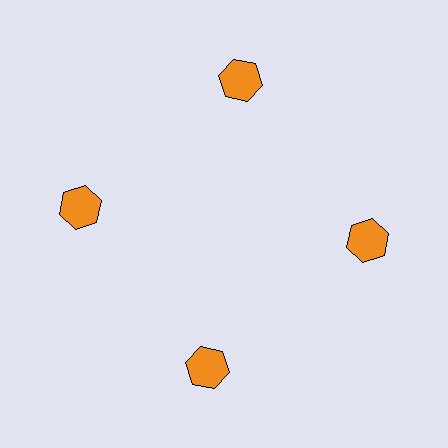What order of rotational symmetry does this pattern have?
This pattern has 4-fold rotational symmetry.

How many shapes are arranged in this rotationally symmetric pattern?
There are 4 shapes, arranged in 4 groups of 1.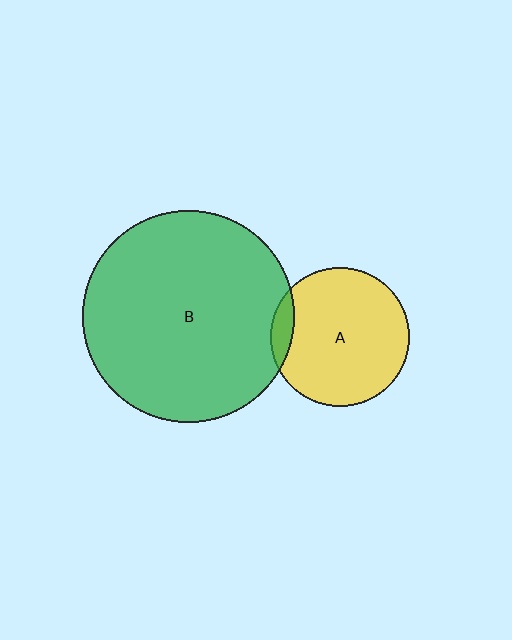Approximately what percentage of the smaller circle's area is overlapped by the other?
Approximately 10%.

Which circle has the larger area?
Circle B (green).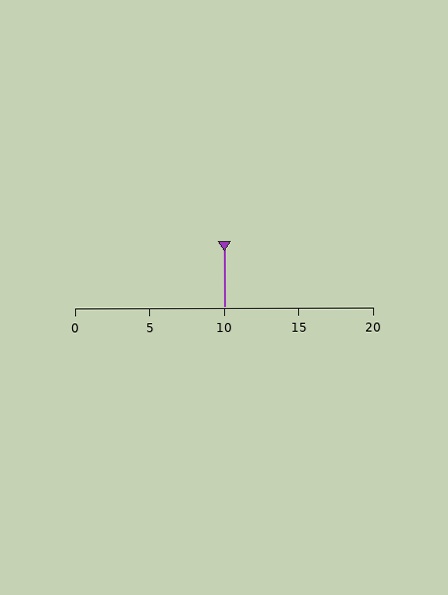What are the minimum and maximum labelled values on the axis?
The axis runs from 0 to 20.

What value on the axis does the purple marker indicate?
The marker indicates approximately 10.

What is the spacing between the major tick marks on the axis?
The major ticks are spaced 5 apart.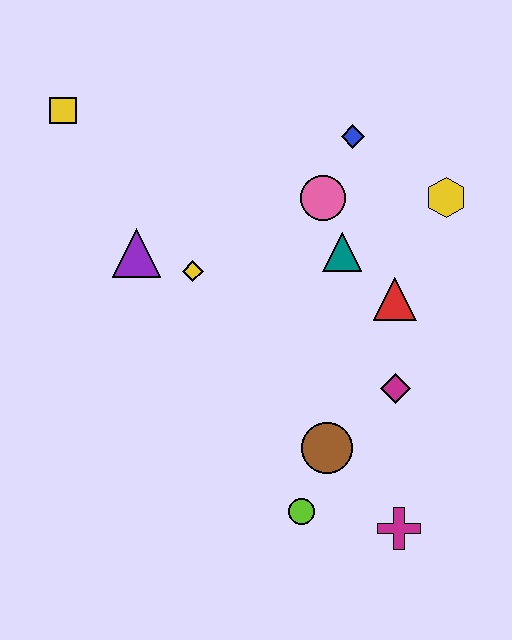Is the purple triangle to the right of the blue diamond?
No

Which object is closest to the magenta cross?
The lime circle is closest to the magenta cross.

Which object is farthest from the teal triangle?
The yellow square is farthest from the teal triangle.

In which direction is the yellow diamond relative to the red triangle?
The yellow diamond is to the left of the red triangle.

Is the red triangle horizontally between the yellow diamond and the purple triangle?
No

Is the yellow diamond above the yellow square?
No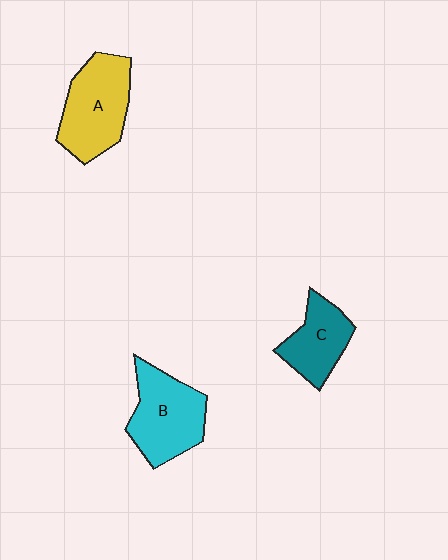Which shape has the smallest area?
Shape C (teal).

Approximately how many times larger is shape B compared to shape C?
Approximately 1.4 times.